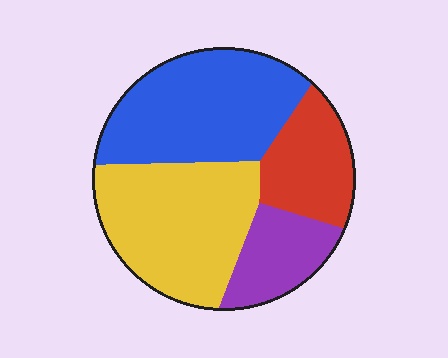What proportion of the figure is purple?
Purple takes up less than a quarter of the figure.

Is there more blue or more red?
Blue.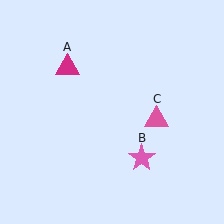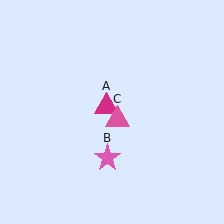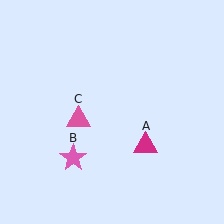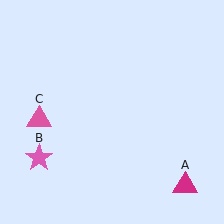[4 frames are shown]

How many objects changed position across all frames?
3 objects changed position: magenta triangle (object A), pink star (object B), pink triangle (object C).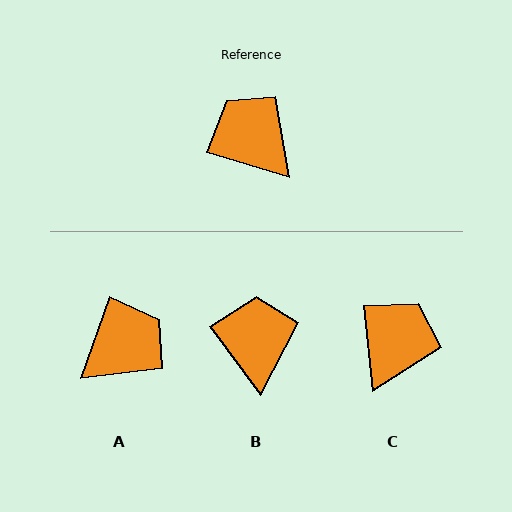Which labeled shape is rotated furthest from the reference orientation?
A, about 93 degrees away.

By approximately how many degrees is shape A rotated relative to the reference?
Approximately 93 degrees clockwise.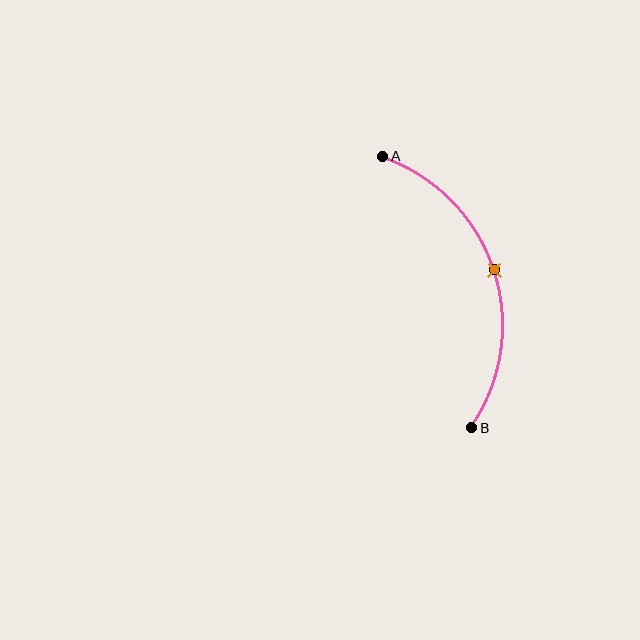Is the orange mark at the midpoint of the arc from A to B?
Yes. The orange mark lies on the arc at equal arc-length from both A and B — it is the arc midpoint.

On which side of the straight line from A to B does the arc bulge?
The arc bulges to the right of the straight line connecting A and B.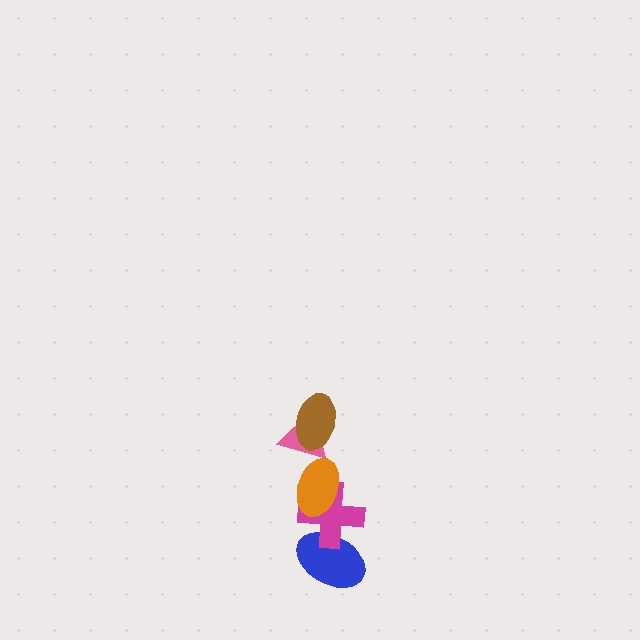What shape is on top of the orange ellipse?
The pink triangle is on top of the orange ellipse.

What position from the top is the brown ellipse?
The brown ellipse is 1st from the top.